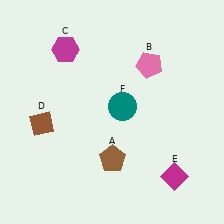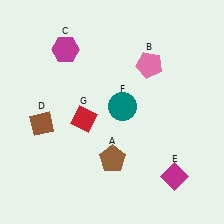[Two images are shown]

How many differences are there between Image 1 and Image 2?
There is 1 difference between the two images.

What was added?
A red diamond (G) was added in Image 2.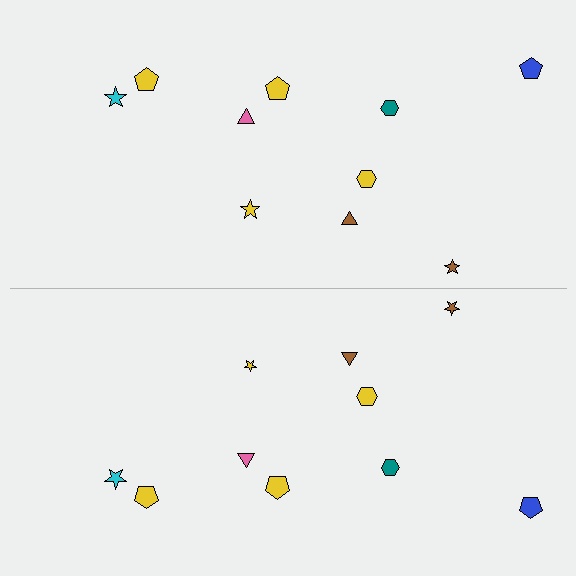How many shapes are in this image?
There are 20 shapes in this image.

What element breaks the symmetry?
The yellow star on the bottom side has a different size than its mirror counterpart.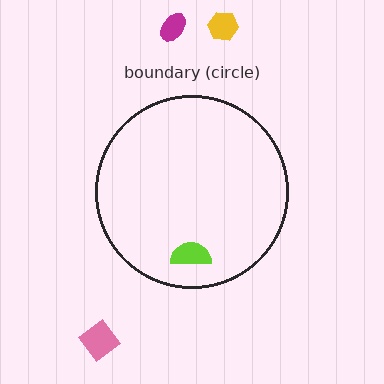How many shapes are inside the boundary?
1 inside, 3 outside.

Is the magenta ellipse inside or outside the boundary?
Outside.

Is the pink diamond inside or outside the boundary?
Outside.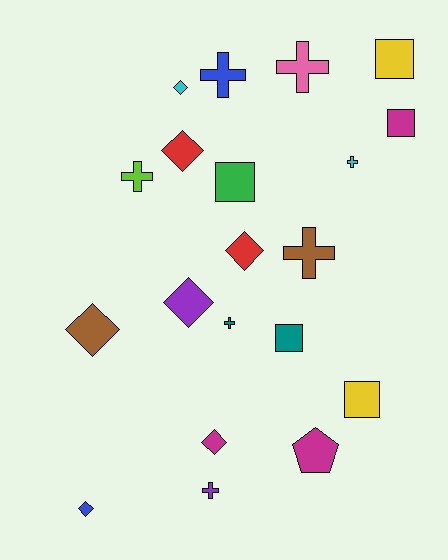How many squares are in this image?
There are 5 squares.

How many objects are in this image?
There are 20 objects.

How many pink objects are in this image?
There is 1 pink object.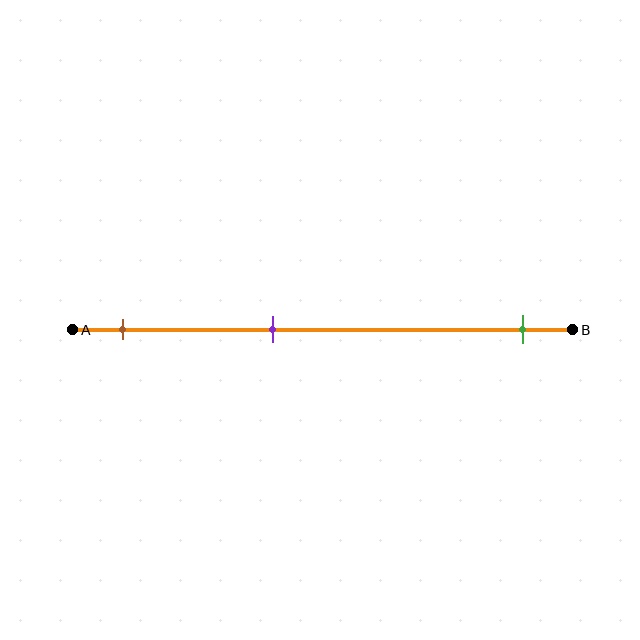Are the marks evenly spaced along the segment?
No, the marks are not evenly spaced.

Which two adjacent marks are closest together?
The brown and purple marks are the closest adjacent pair.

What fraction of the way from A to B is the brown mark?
The brown mark is approximately 10% (0.1) of the way from A to B.